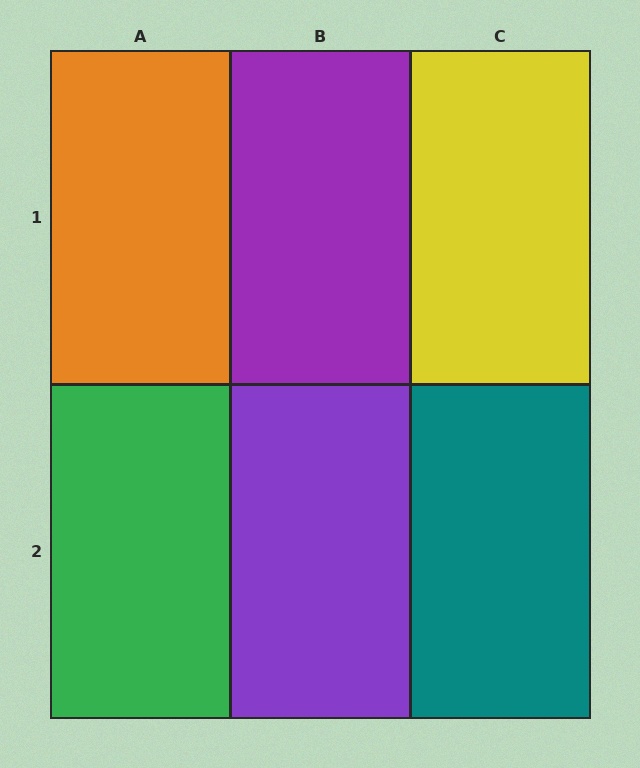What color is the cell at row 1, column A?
Orange.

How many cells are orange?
1 cell is orange.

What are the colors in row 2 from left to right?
Green, purple, teal.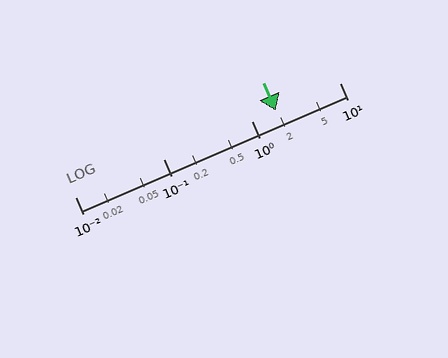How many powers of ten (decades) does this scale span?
The scale spans 3 decades, from 0.01 to 10.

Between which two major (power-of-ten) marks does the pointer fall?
The pointer is between 1 and 10.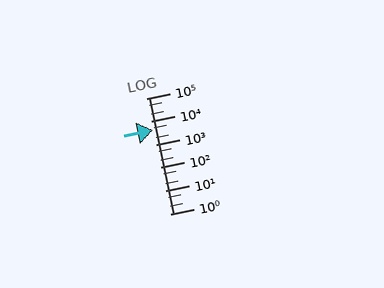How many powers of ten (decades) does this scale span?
The scale spans 5 decades, from 1 to 100000.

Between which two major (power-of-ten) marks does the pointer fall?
The pointer is between 1000 and 10000.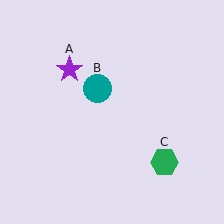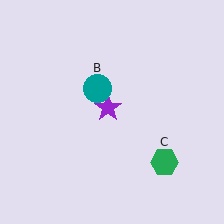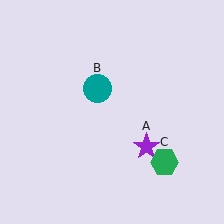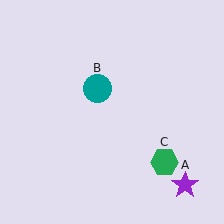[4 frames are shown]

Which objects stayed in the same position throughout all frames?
Teal circle (object B) and green hexagon (object C) remained stationary.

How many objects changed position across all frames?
1 object changed position: purple star (object A).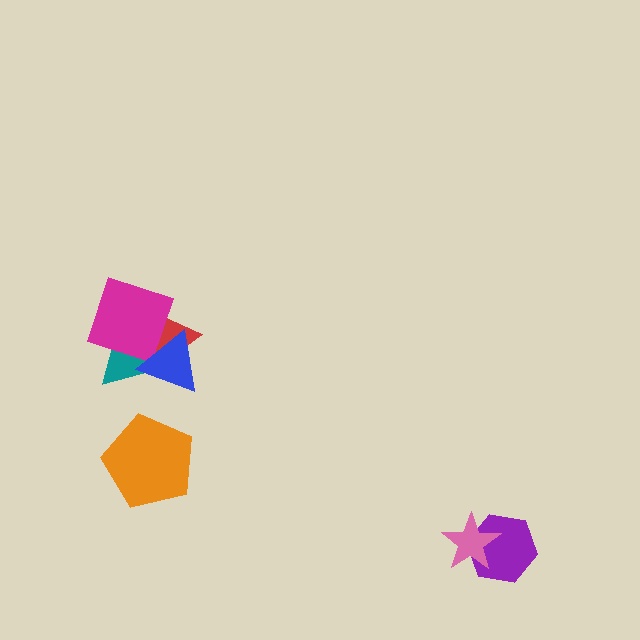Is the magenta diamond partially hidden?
Yes, it is partially covered by another shape.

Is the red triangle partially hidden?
Yes, it is partially covered by another shape.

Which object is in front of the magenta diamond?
The blue triangle is in front of the magenta diamond.